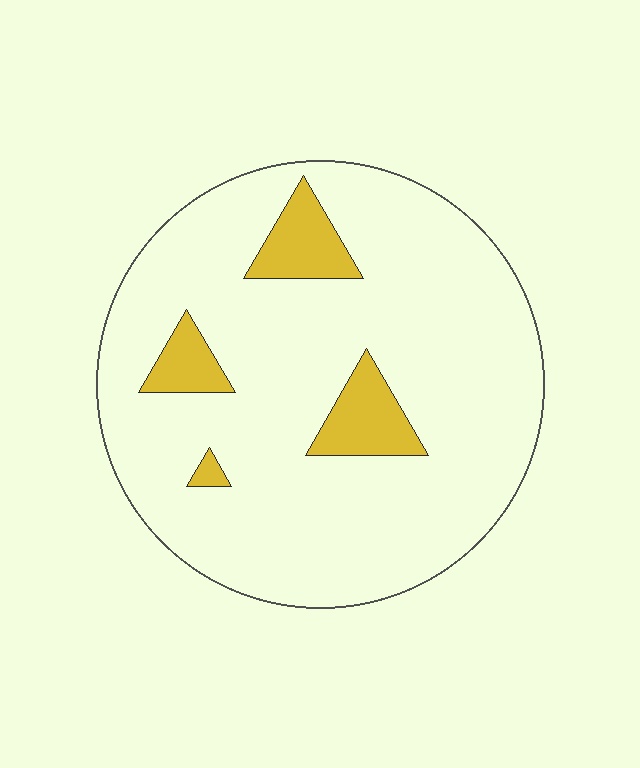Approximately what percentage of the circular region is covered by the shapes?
Approximately 10%.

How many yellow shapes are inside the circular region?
4.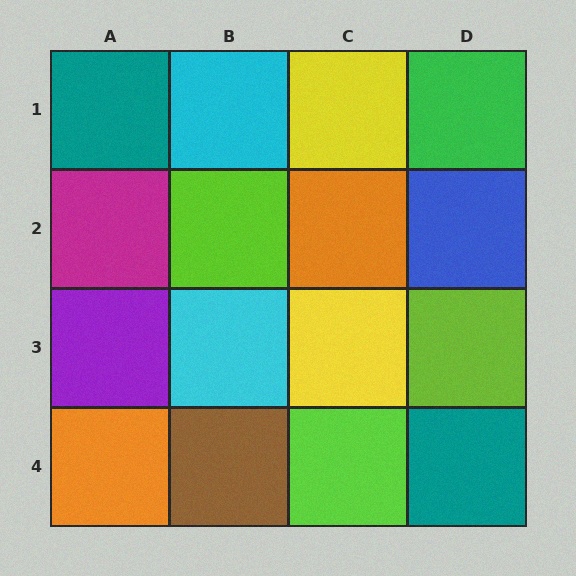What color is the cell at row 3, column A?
Purple.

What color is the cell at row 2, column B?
Lime.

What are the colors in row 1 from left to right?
Teal, cyan, yellow, green.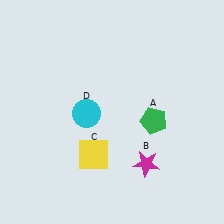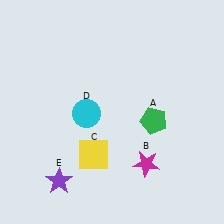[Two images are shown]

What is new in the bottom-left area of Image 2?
A purple star (E) was added in the bottom-left area of Image 2.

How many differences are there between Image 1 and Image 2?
There is 1 difference between the two images.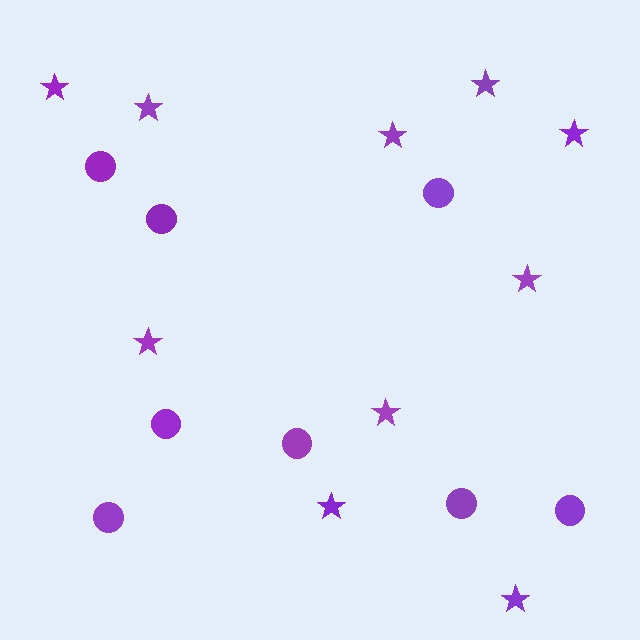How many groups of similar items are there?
There are 2 groups: one group of circles (8) and one group of stars (10).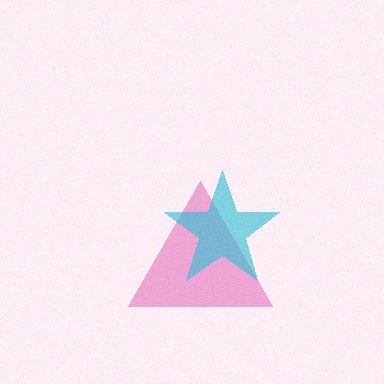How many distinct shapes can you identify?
There are 2 distinct shapes: a pink triangle, a cyan star.